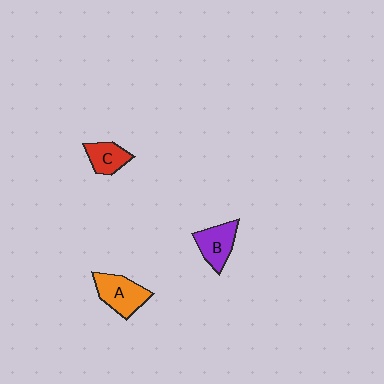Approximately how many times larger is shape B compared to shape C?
Approximately 1.2 times.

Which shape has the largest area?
Shape A (orange).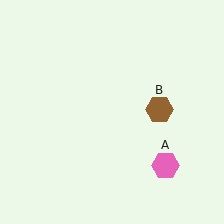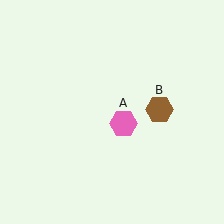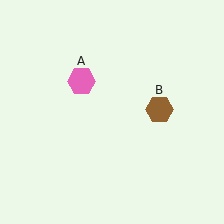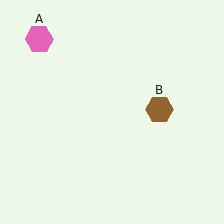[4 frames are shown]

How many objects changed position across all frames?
1 object changed position: pink hexagon (object A).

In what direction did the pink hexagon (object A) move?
The pink hexagon (object A) moved up and to the left.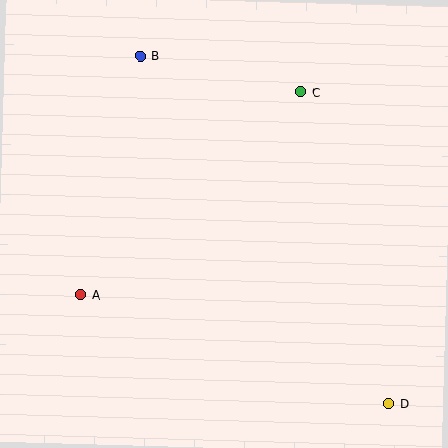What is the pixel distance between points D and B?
The distance between D and B is 428 pixels.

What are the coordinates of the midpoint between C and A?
The midpoint between C and A is at (191, 193).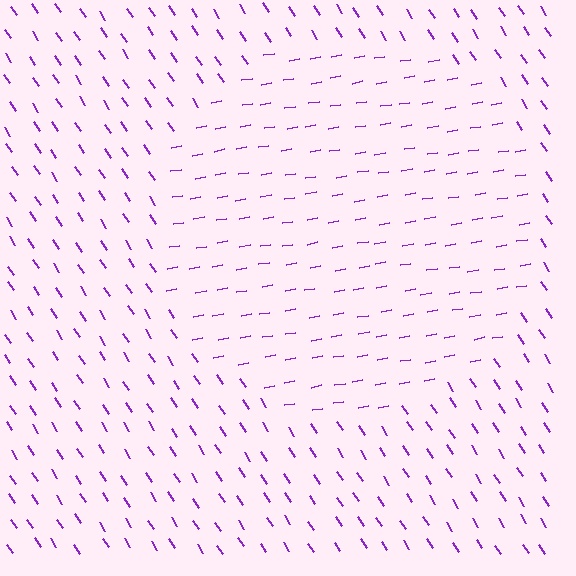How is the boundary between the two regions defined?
The boundary is defined purely by a change in line orientation (approximately 66 degrees difference). All lines are the same color and thickness.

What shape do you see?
I see a circle.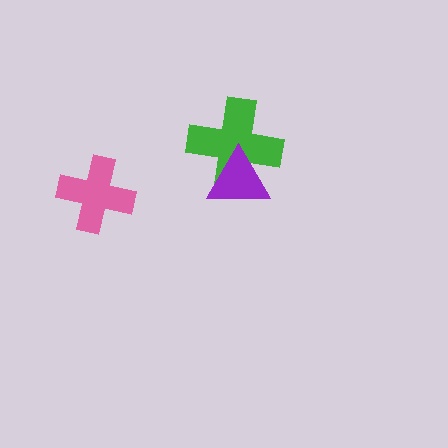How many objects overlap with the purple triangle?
1 object overlaps with the purple triangle.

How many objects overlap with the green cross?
1 object overlaps with the green cross.